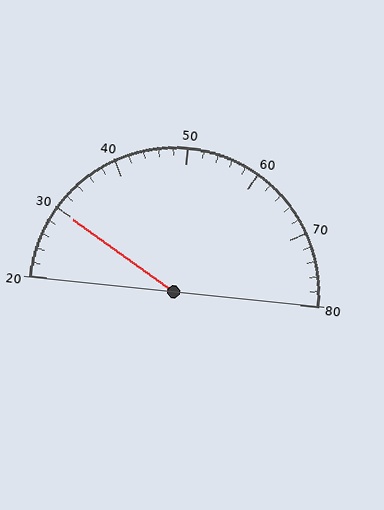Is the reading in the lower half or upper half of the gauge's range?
The reading is in the lower half of the range (20 to 80).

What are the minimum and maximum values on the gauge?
The gauge ranges from 20 to 80.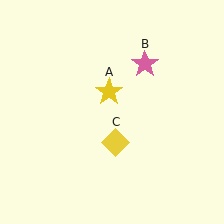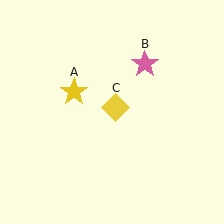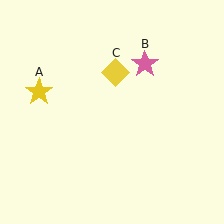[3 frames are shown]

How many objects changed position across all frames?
2 objects changed position: yellow star (object A), yellow diamond (object C).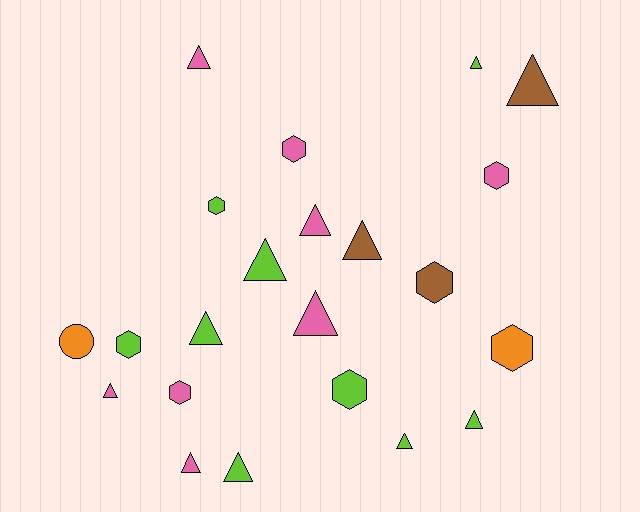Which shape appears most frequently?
Triangle, with 13 objects.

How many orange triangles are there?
There are no orange triangles.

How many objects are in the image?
There are 22 objects.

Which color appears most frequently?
Lime, with 9 objects.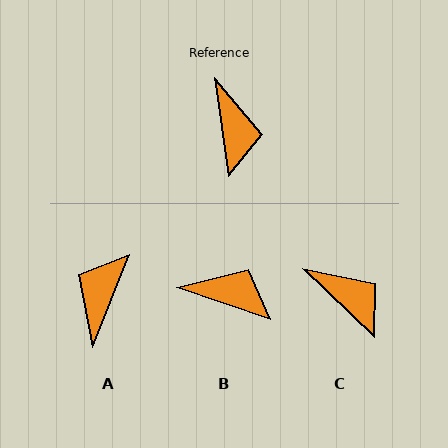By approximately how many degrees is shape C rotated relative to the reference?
Approximately 38 degrees counter-clockwise.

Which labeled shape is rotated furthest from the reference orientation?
A, about 150 degrees away.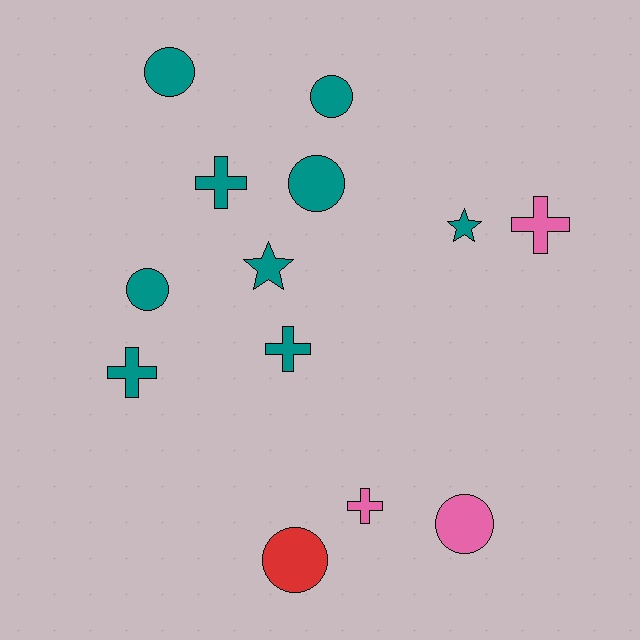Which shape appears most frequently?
Circle, with 6 objects.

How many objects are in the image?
There are 13 objects.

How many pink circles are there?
There is 1 pink circle.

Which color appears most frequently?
Teal, with 9 objects.